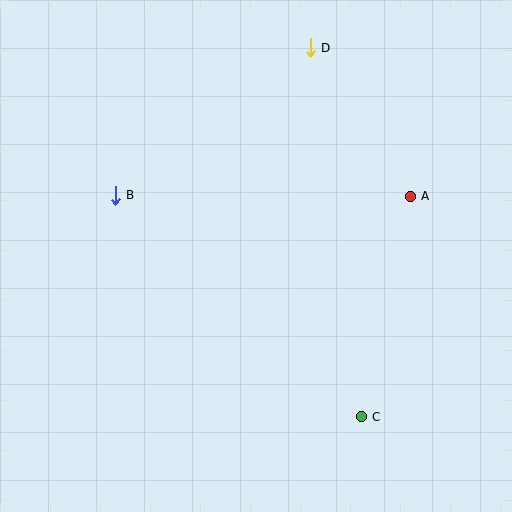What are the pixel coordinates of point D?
Point D is at (310, 48).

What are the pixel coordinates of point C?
Point C is at (361, 417).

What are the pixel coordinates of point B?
Point B is at (115, 195).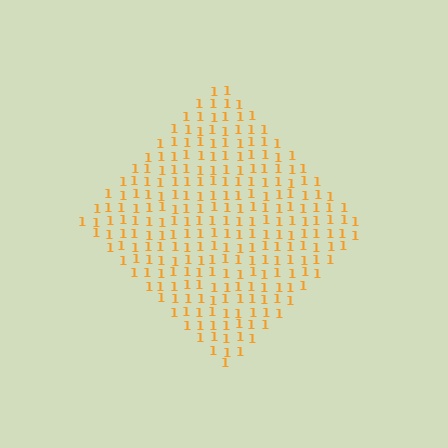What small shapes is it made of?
It is made of small digit 1's.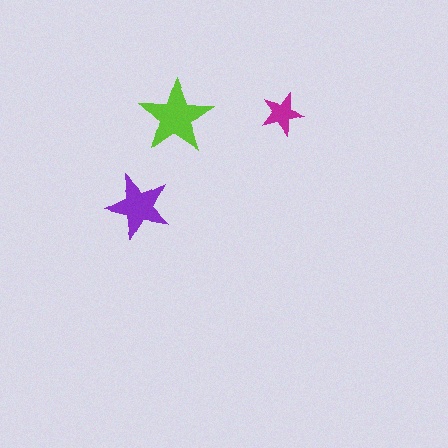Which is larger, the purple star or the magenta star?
The purple one.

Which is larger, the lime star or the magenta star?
The lime one.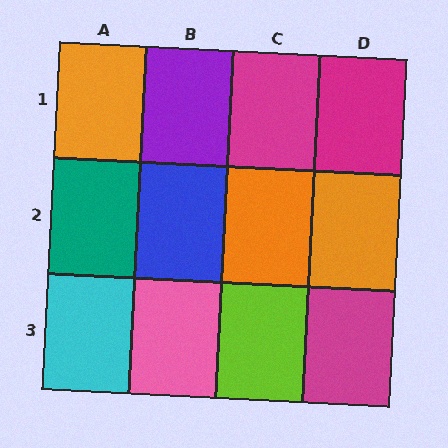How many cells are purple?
1 cell is purple.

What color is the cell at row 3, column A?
Cyan.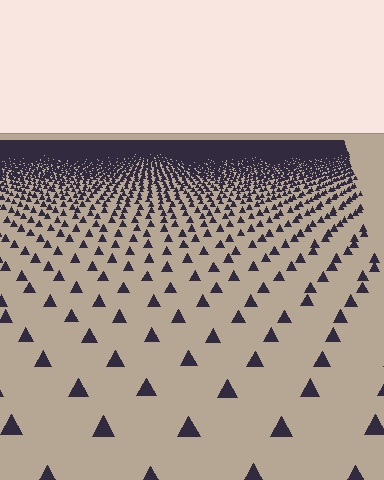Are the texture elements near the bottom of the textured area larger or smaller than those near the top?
Larger. Near the bottom, elements are closer to the viewer and appear at a bigger on-screen size.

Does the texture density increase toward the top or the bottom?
Density increases toward the top.